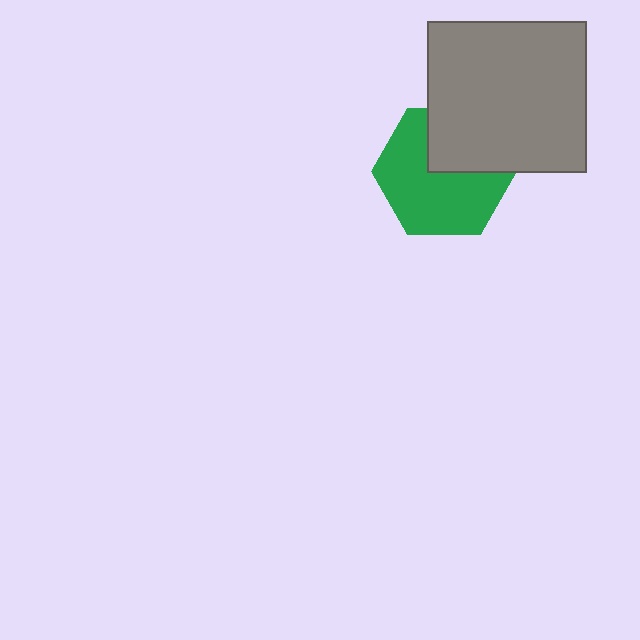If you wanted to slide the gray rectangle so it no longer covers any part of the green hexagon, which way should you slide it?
Slide it up — that is the most direct way to separate the two shapes.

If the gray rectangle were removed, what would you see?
You would see the complete green hexagon.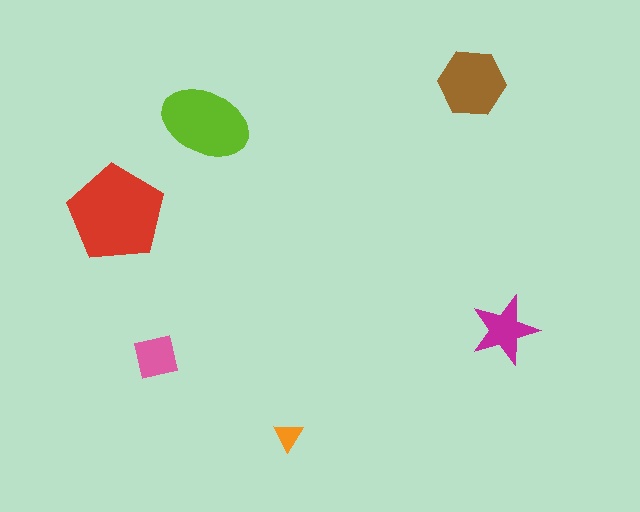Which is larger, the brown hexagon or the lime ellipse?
The lime ellipse.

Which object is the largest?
The red pentagon.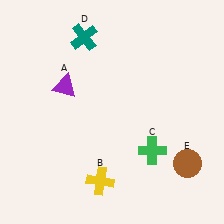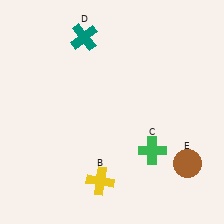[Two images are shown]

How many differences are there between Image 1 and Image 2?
There is 1 difference between the two images.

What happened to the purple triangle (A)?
The purple triangle (A) was removed in Image 2. It was in the top-left area of Image 1.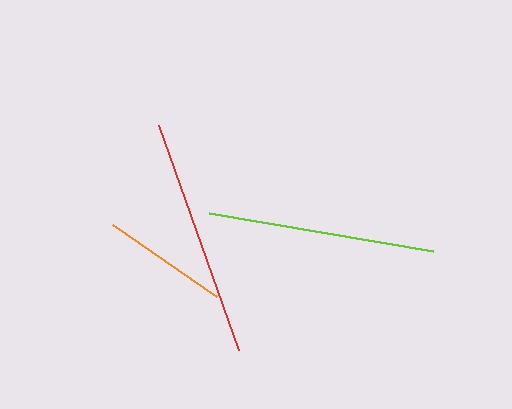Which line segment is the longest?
The red line is the longest at approximately 239 pixels.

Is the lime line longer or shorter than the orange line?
The lime line is longer than the orange line.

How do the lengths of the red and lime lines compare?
The red and lime lines are approximately the same length.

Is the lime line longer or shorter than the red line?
The red line is longer than the lime line.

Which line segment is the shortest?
The orange line is the shortest at approximately 127 pixels.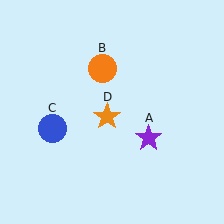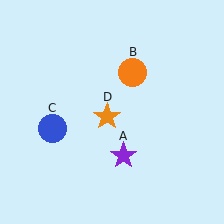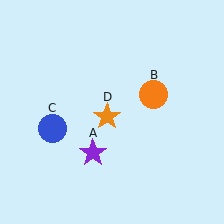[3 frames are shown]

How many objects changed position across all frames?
2 objects changed position: purple star (object A), orange circle (object B).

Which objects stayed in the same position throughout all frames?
Blue circle (object C) and orange star (object D) remained stationary.